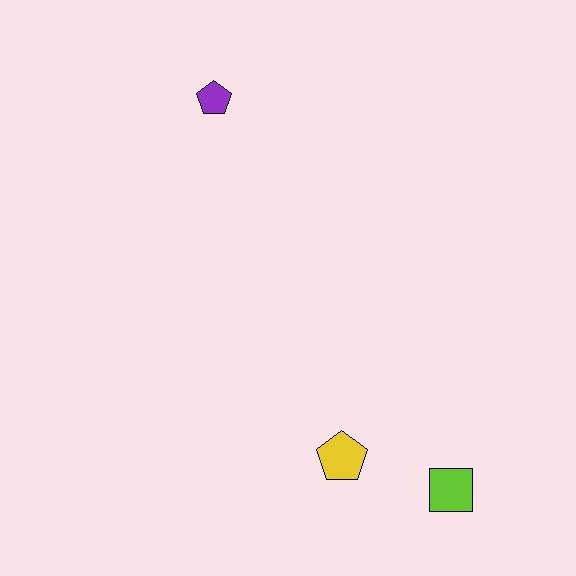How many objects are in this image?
There are 3 objects.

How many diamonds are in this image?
There are no diamonds.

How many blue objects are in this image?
There are no blue objects.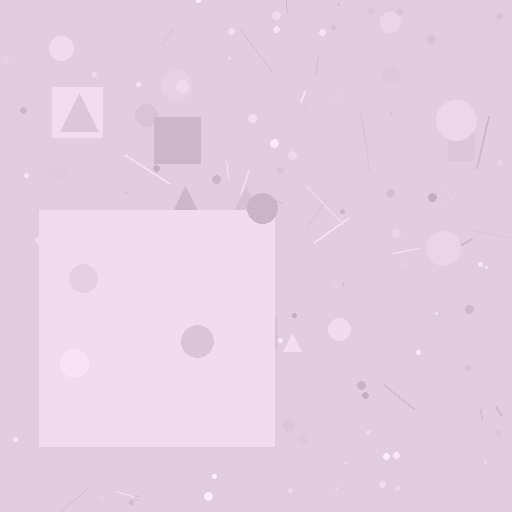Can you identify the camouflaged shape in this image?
The camouflaged shape is a square.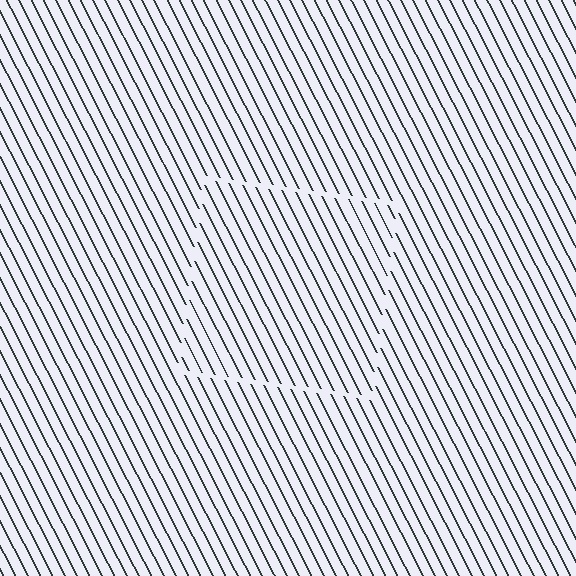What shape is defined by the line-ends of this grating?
An illusory square. The interior of the shape contains the same grating, shifted by half a period — the contour is defined by the phase discontinuity where line-ends from the inner and outer gratings abut.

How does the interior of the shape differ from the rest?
The interior of the shape contains the same grating, shifted by half a period — the contour is defined by the phase discontinuity where line-ends from the inner and outer gratings abut.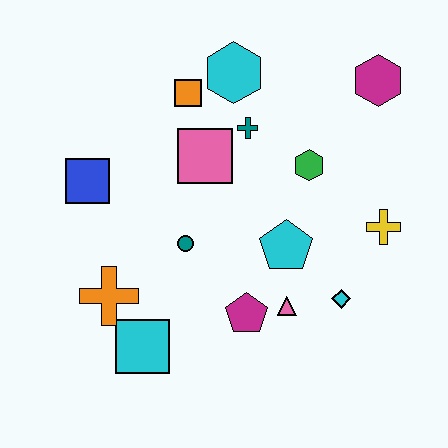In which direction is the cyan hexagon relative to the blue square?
The cyan hexagon is to the right of the blue square.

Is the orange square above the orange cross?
Yes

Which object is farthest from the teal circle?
The magenta hexagon is farthest from the teal circle.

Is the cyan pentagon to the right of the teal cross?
Yes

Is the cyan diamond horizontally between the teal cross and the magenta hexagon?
Yes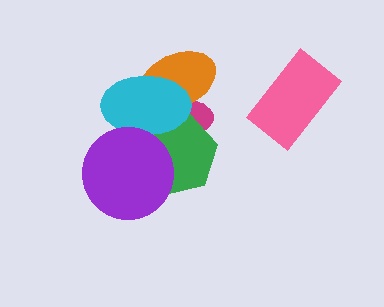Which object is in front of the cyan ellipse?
The purple circle is in front of the cyan ellipse.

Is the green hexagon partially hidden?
Yes, it is partially covered by another shape.